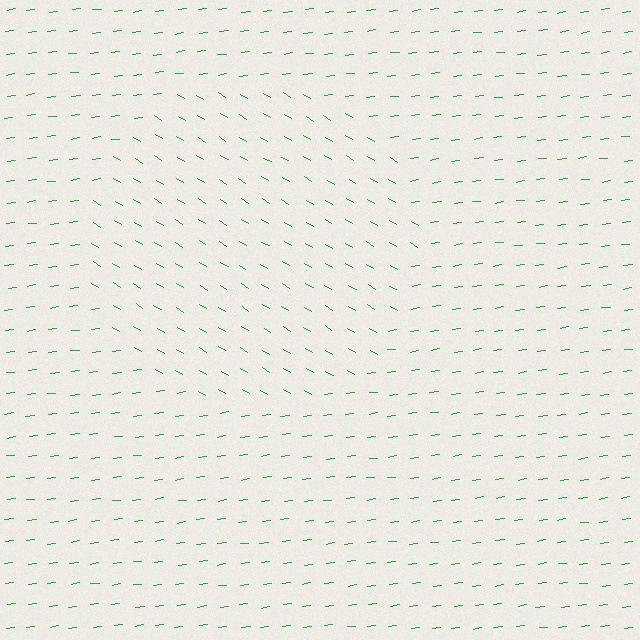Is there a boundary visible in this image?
Yes, there is a texture boundary formed by a change in line orientation.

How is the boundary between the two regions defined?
The boundary is defined purely by a change in line orientation (approximately 39 degrees difference). All lines are the same color and thickness.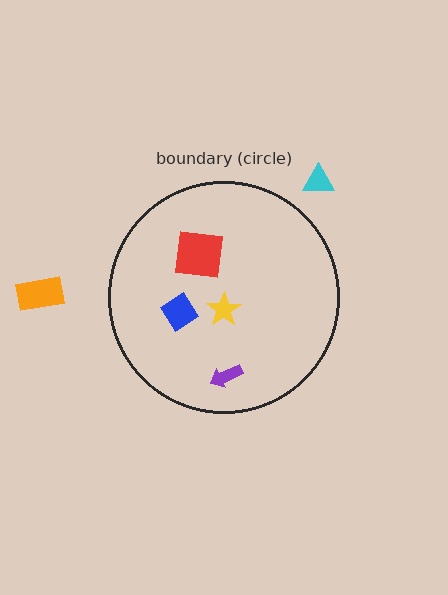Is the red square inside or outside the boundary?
Inside.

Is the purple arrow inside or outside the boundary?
Inside.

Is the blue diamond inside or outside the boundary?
Inside.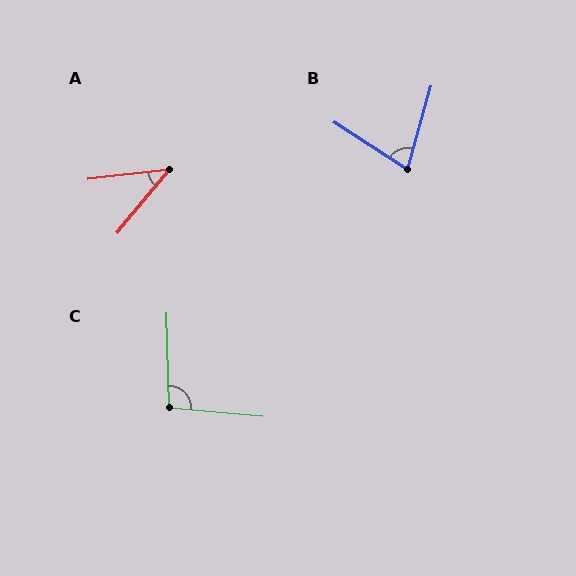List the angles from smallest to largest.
A (44°), B (73°), C (97°).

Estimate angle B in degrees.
Approximately 73 degrees.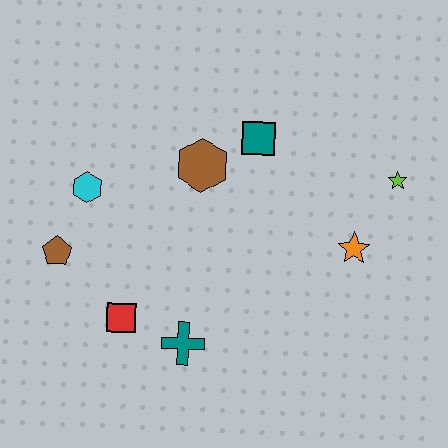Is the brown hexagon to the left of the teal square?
Yes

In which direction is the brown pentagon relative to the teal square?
The brown pentagon is to the left of the teal square.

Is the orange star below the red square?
No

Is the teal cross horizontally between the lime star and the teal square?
No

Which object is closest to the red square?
The teal cross is closest to the red square.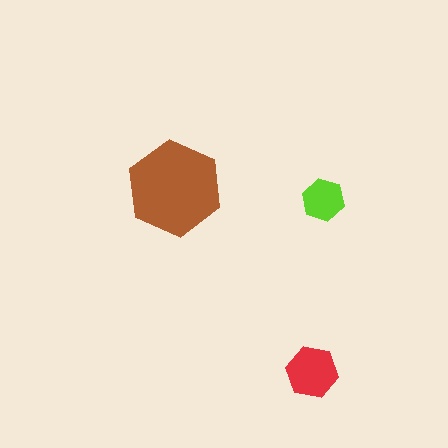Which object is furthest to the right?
The lime hexagon is rightmost.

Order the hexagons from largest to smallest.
the brown one, the red one, the lime one.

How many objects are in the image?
There are 3 objects in the image.